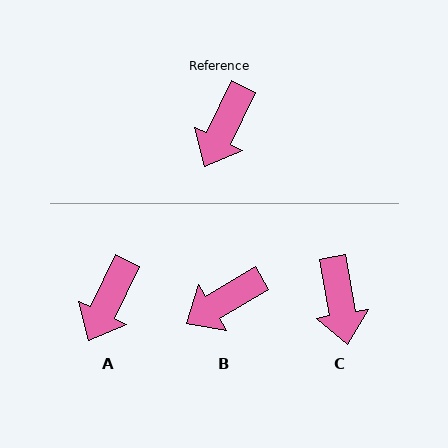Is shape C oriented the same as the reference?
No, it is off by about 36 degrees.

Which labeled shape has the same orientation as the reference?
A.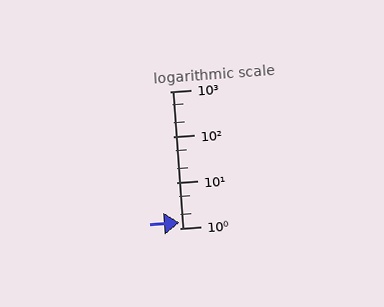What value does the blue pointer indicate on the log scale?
The pointer indicates approximately 1.3.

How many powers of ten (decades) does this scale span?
The scale spans 3 decades, from 1 to 1000.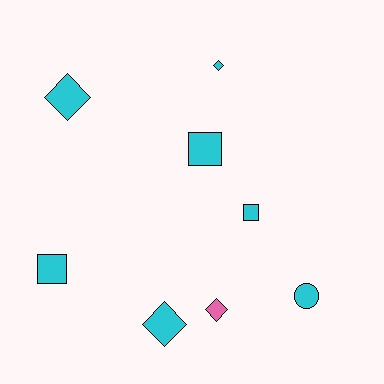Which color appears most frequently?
Cyan, with 7 objects.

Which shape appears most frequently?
Diamond, with 4 objects.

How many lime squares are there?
There are no lime squares.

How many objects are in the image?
There are 8 objects.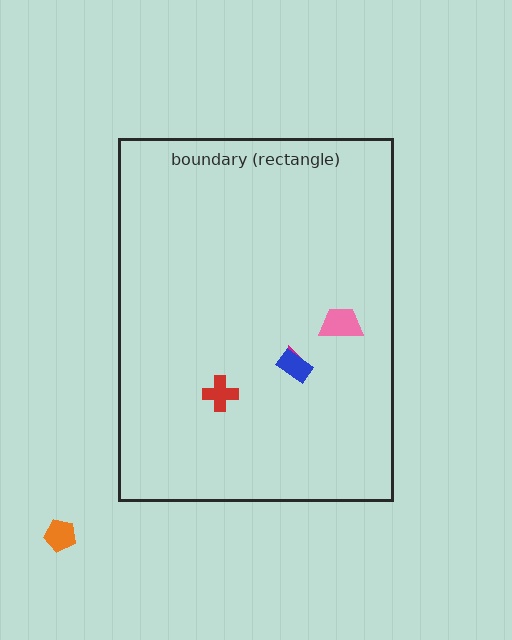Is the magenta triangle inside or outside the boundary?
Inside.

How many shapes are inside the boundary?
4 inside, 1 outside.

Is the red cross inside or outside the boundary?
Inside.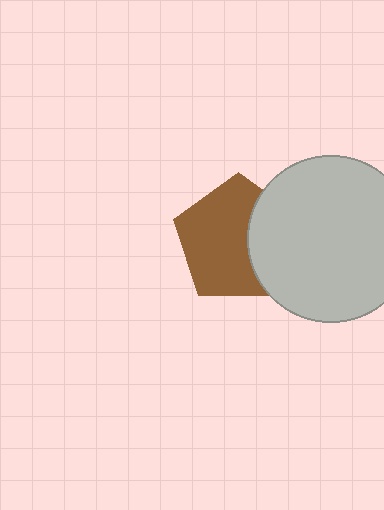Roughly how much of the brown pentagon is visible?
Most of it is visible (roughly 66%).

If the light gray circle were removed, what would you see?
You would see the complete brown pentagon.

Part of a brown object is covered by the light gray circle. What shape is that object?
It is a pentagon.